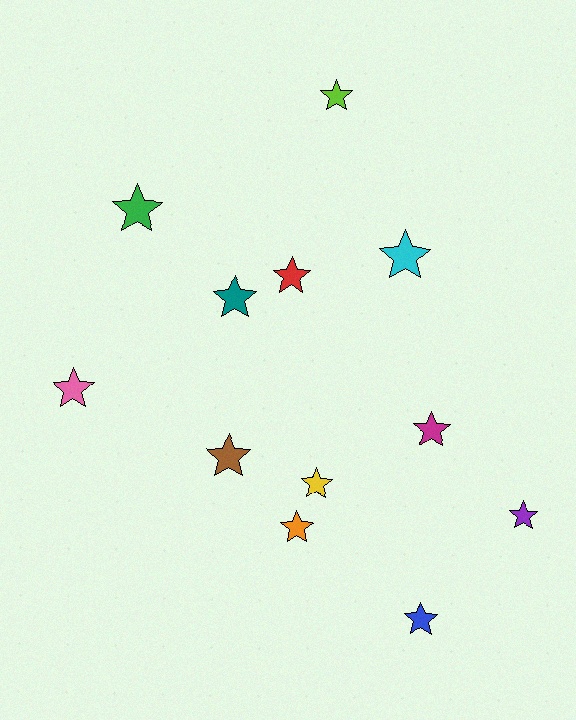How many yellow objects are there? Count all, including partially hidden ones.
There is 1 yellow object.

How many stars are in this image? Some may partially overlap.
There are 12 stars.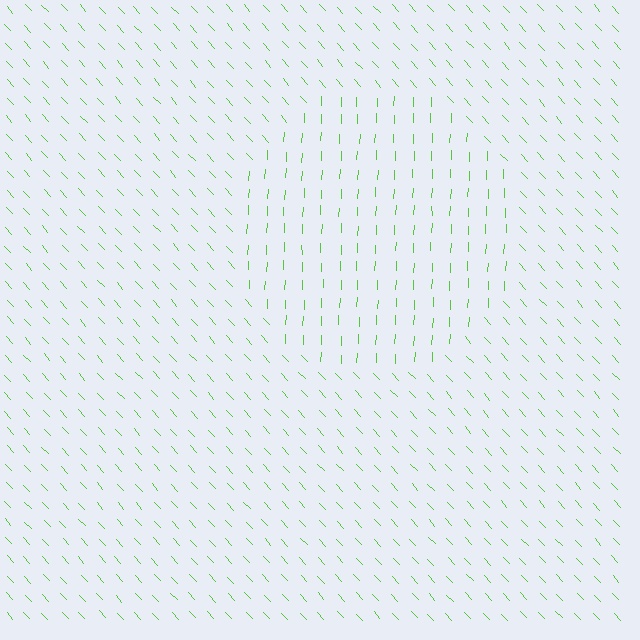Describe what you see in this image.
The image is filled with small lime line segments. A circle region in the image has lines oriented differently from the surrounding lines, creating a visible texture boundary.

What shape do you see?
I see a circle.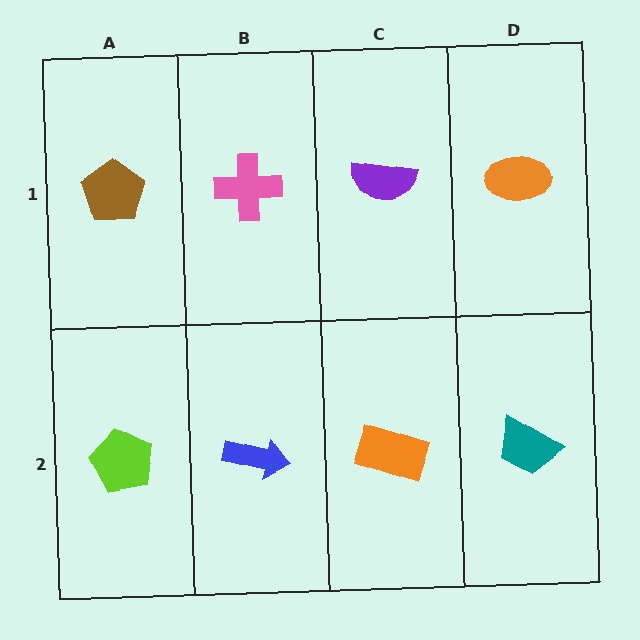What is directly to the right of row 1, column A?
A pink cross.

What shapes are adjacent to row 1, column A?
A lime pentagon (row 2, column A), a pink cross (row 1, column B).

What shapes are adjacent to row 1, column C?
An orange rectangle (row 2, column C), a pink cross (row 1, column B), an orange ellipse (row 1, column D).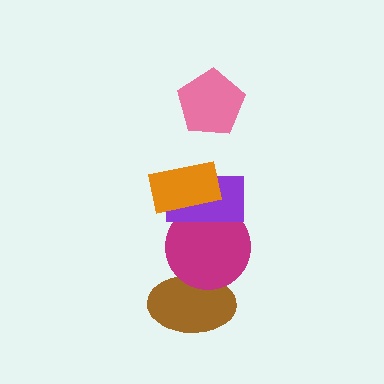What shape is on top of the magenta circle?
The purple rectangle is on top of the magenta circle.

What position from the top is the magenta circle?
The magenta circle is 4th from the top.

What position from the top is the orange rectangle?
The orange rectangle is 2nd from the top.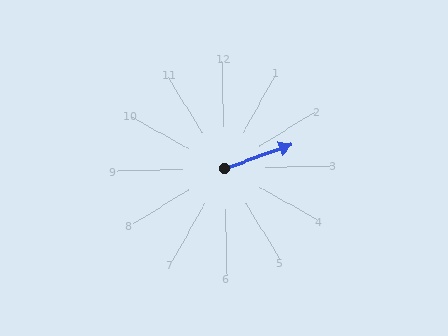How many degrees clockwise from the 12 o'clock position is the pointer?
Approximately 72 degrees.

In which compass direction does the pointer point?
East.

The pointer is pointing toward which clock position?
Roughly 2 o'clock.